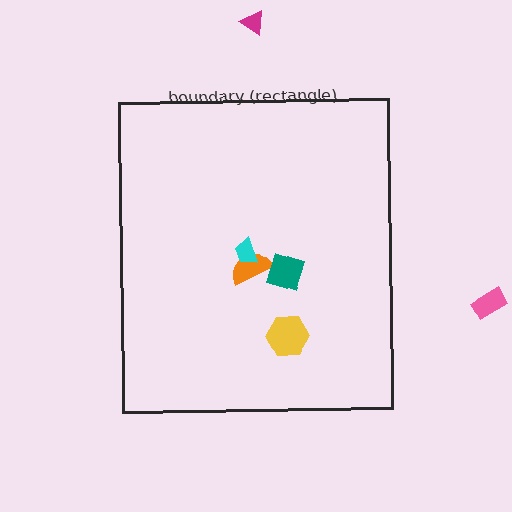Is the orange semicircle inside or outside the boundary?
Inside.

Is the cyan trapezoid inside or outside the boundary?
Inside.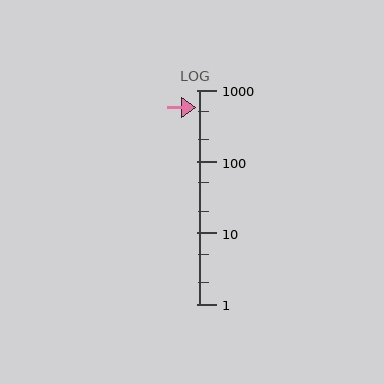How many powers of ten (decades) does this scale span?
The scale spans 3 decades, from 1 to 1000.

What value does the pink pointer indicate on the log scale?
The pointer indicates approximately 570.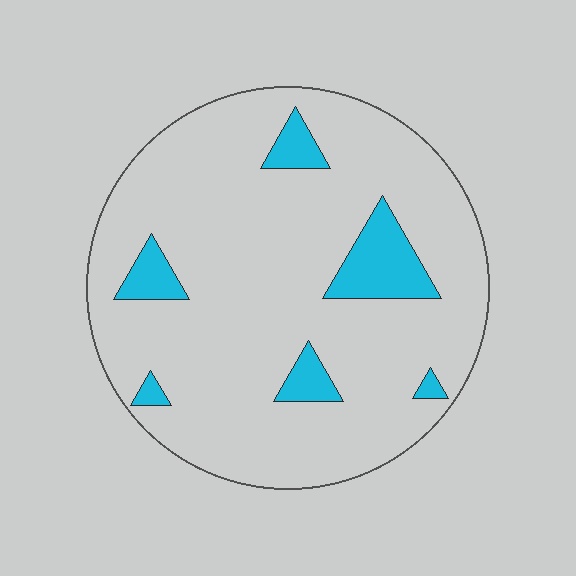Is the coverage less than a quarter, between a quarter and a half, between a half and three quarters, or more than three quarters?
Less than a quarter.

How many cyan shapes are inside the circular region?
6.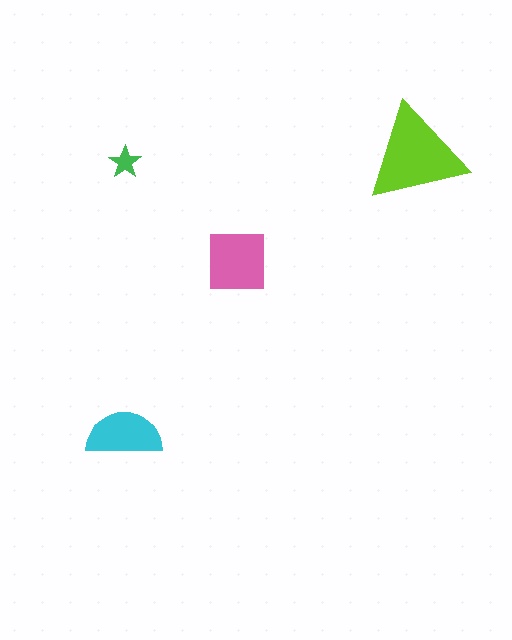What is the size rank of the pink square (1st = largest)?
2nd.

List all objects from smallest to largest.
The green star, the cyan semicircle, the pink square, the lime triangle.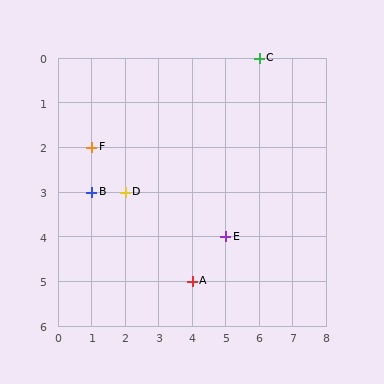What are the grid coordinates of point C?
Point C is at grid coordinates (6, 0).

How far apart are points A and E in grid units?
Points A and E are 1 column and 1 row apart (about 1.4 grid units diagonally).